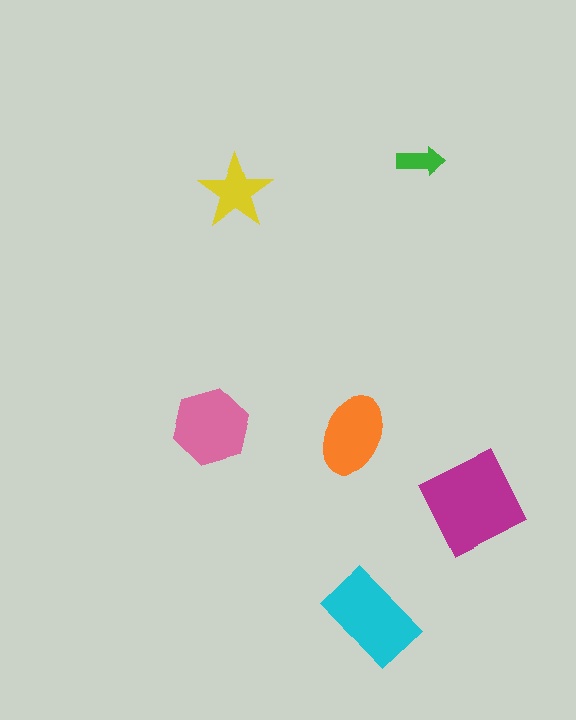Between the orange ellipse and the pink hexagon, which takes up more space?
The pink hexagon.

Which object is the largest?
The magenta square.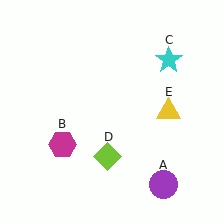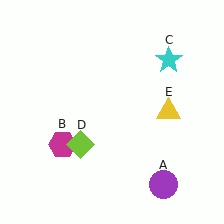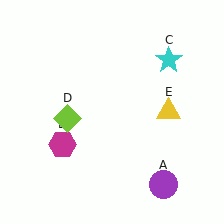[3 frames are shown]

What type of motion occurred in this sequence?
The lime diamond (object D) rotated clockwise around the center of the scene.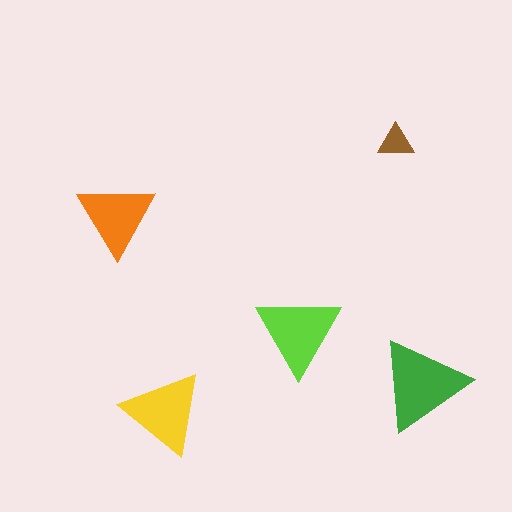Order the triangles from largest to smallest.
the green one, the lime one, the yellow one, the orange one, the brown one.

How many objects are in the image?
There are 5 objects in the image.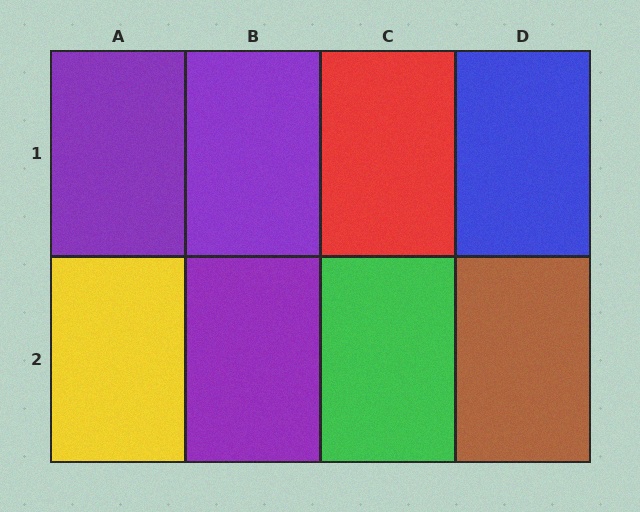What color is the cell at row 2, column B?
Purple.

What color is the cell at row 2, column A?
Yellow.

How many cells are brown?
1 cell is brown.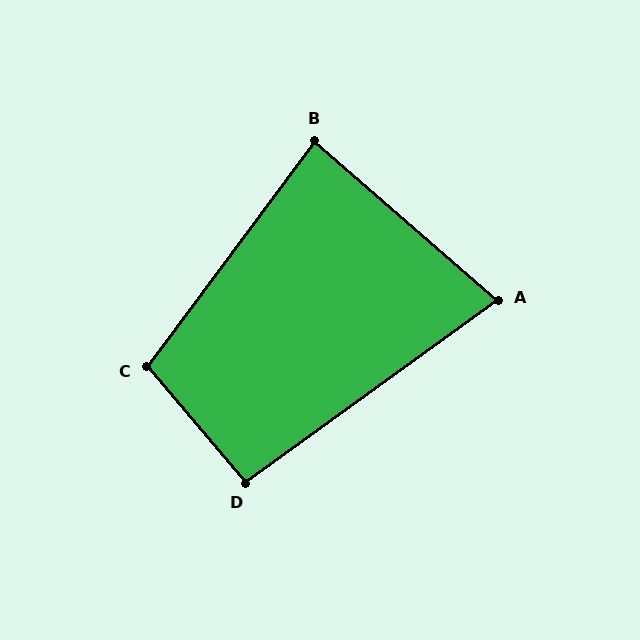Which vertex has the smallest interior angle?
A, at approximately 77 degrees.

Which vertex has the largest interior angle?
C, at approximately 103 degrees.